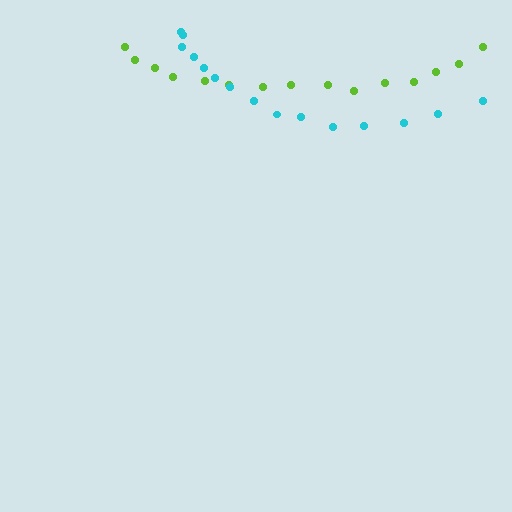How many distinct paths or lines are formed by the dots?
There are 2 distinct paths.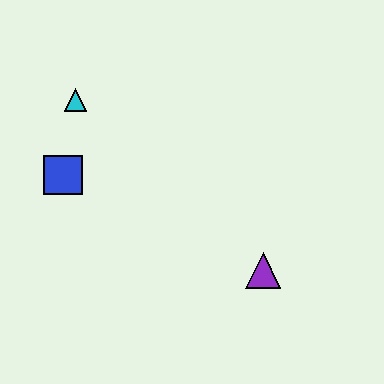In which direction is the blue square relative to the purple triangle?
The blue square is to the left of the purple triangle.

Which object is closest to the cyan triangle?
The blue square is closest to the cyan triangle.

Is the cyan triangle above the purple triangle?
Yes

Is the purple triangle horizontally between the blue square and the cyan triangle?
No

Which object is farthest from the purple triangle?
The cyan triangle is farthest from the purple triangle.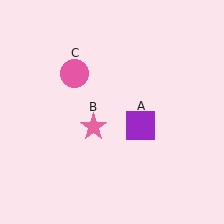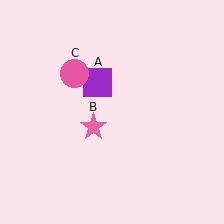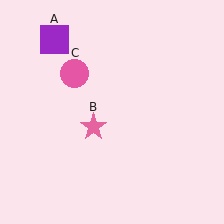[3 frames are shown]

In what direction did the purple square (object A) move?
The purple square (object A) moved up and to the left.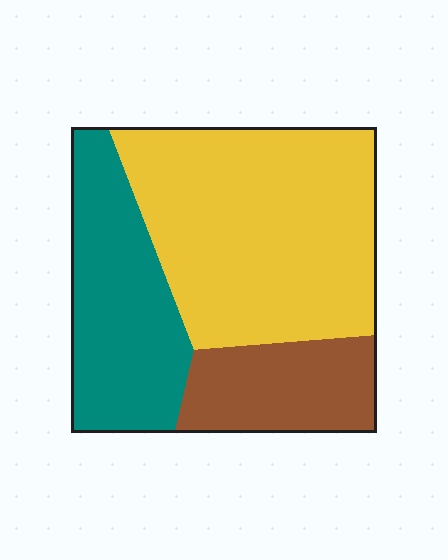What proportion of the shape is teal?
Teal covers about 30% of the shape.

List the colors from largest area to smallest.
From largest to smallest: yellow, teal, brown.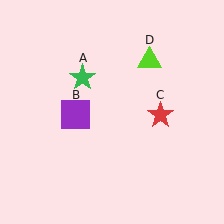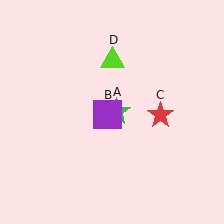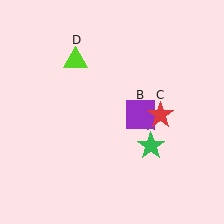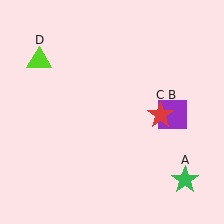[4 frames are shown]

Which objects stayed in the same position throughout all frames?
Red star (object C) remained stationary.